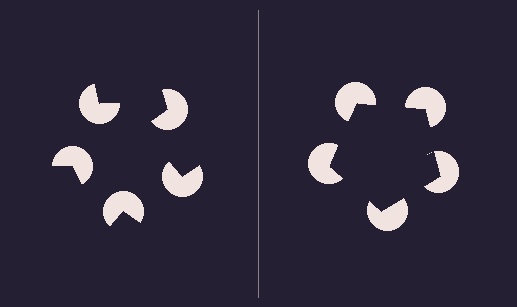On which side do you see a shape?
An illusory pentagon appears on the right side. On the left side the wedge cuts are rotated, so no coherent shape forms.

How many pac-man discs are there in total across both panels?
10 — 5 on each side.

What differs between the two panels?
The pac-man discs are positioned identically on both sides; only the wedge orientations differ. On the right they align to a pentagon; on the left they are misaligned.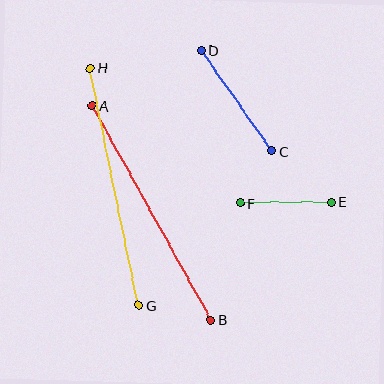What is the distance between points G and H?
The distance is approximately 242 pixels.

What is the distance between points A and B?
The distance is approximately 245 pixels.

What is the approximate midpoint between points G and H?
The midpoint is at approximately (114, 187) pixels.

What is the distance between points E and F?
The distance is approximately 91 pixels.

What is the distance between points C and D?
The distance is approximately 123 pixels.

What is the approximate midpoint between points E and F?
The midpoint is at approximately (285, 203) pixels.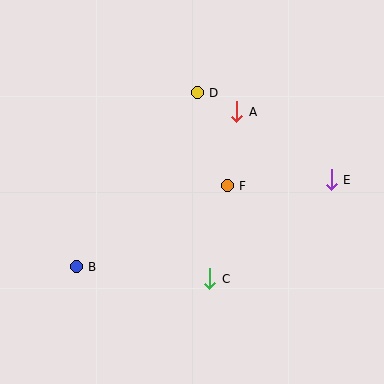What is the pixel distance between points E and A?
The distance between E and A is 116 pixels.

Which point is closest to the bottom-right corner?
Point C is closest to the bottom-right corner.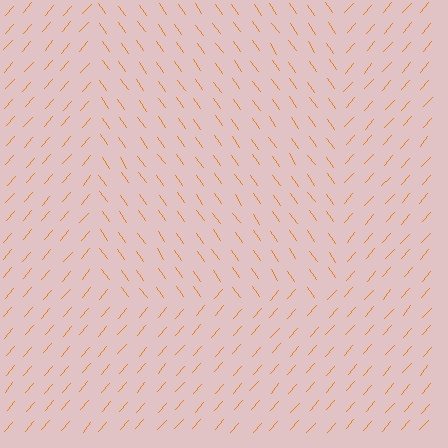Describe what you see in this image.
The image is filled with small orange line segments. A rectangle region in the image has lines oriented differently from the surrounding lines, creating a visible texture boundary.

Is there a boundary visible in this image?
Yes, there is a texture boundary formed by a change in line orientation.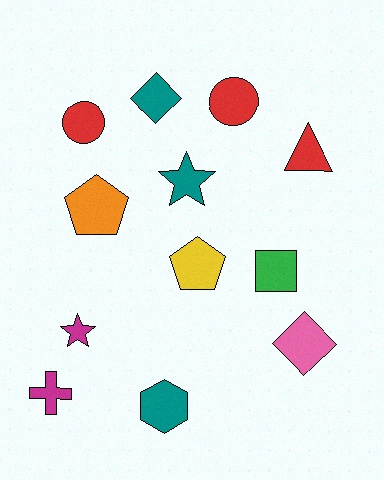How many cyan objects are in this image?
There are no cyan objects.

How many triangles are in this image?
There is 1 triangle.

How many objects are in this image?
There are 12 objects.